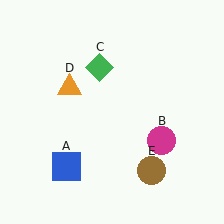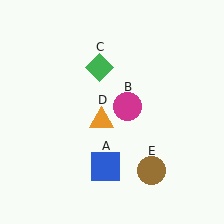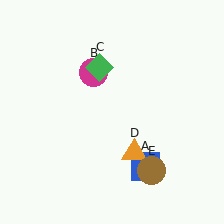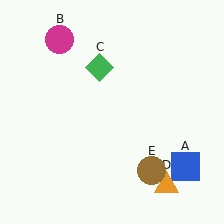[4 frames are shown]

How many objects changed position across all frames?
3 objects changed position: blue square (object A), magenta circle (object B), orange triangle (object D).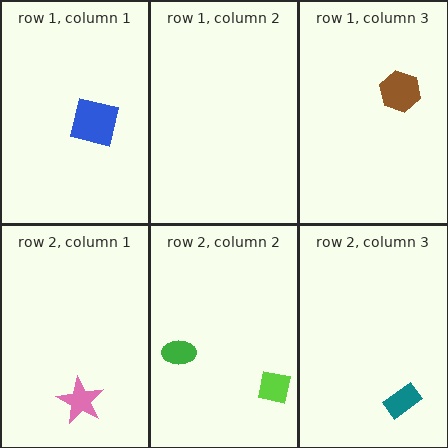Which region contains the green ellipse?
The row 2, column 2 region.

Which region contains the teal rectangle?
The row 2, column 3 region.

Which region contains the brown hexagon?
The row 1, column 3 region.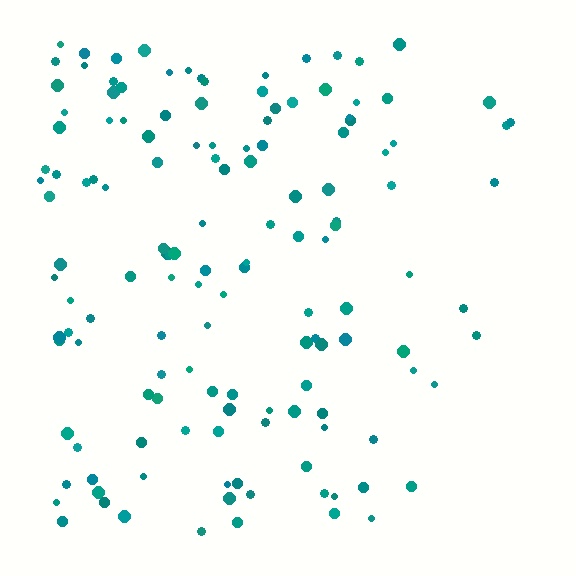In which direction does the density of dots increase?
From right to left, with the left side densest.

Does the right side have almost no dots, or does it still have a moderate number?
Still a moderate number, just noticeably fewer than the left.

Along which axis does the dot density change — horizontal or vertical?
Horizontal.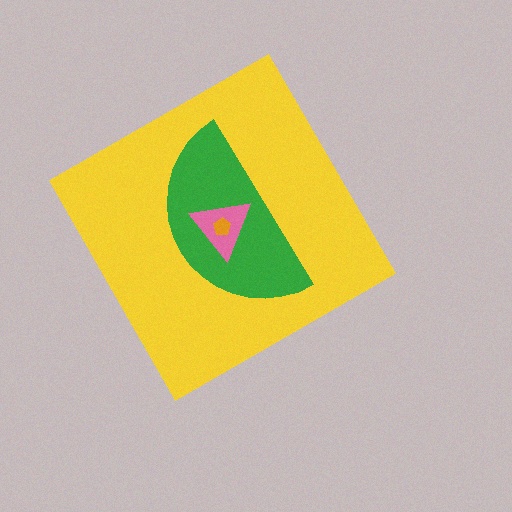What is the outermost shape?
The yellow diamond.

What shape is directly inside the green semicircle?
The pink triangle.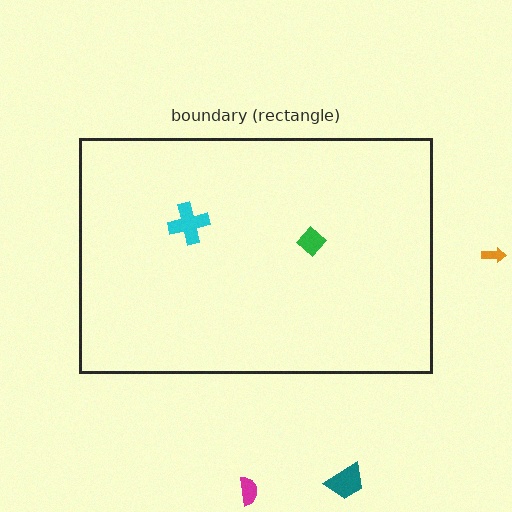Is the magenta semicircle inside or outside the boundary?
Outside.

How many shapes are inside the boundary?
2 inside, 3 outside.